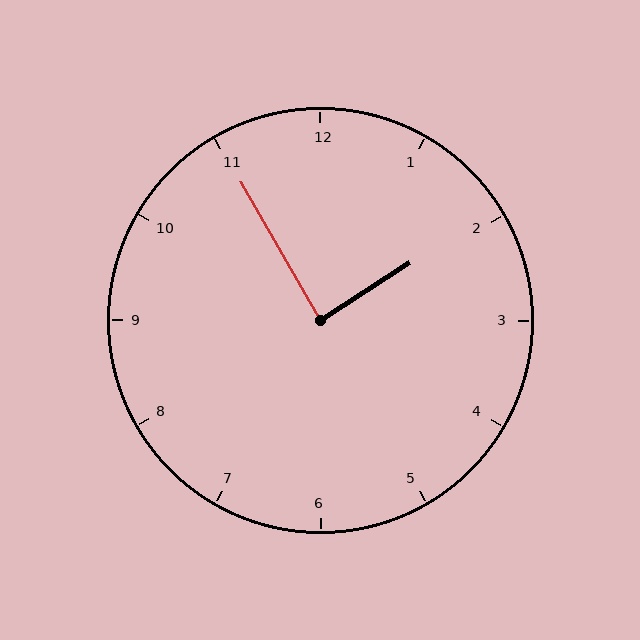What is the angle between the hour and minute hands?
Approximately 88 degrees.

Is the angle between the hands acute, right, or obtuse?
It is right.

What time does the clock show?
1:55.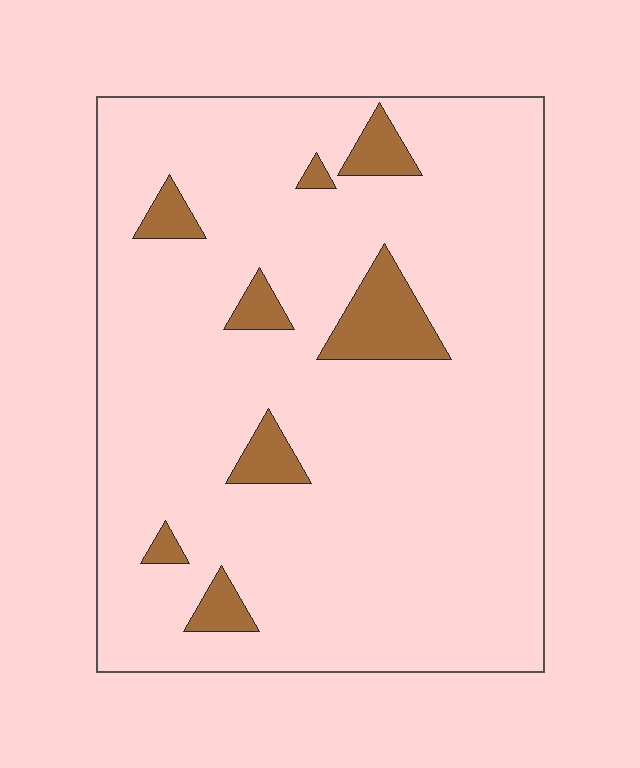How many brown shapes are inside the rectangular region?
8.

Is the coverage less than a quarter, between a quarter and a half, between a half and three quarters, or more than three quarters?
Less than a quarter.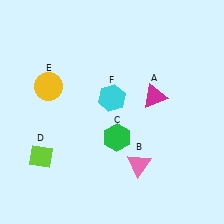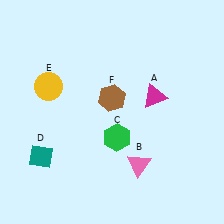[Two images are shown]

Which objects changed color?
D changed from lime to teal. F changed from cyan to brown.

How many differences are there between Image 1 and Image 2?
There are 2 differences between the two images.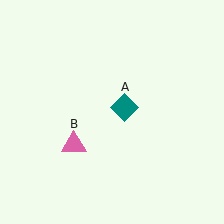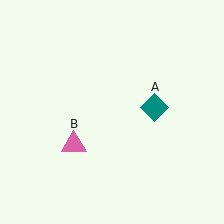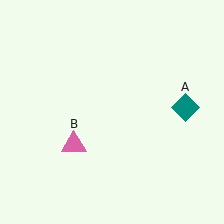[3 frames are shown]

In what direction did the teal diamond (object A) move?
The teal diamond (object A) moved right.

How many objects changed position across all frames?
1 object changed position: teal diamond (object A).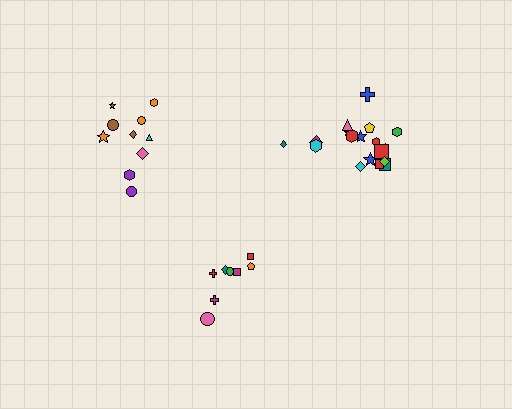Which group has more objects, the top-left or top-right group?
The top-right group.